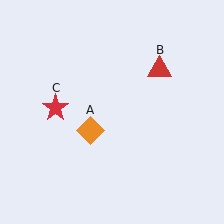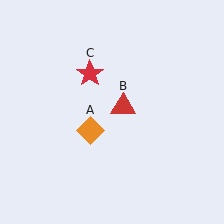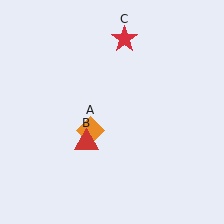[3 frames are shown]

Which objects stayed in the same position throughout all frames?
Orange diamond (object A) remained stationary.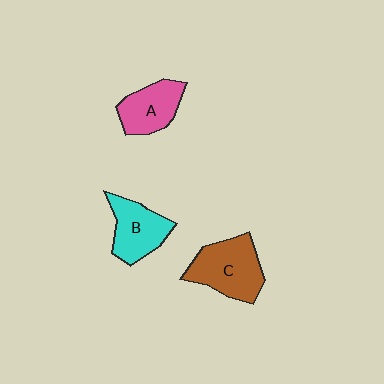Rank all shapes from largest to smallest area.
From largest to smallest: C (brown), B (cyan), A (pink).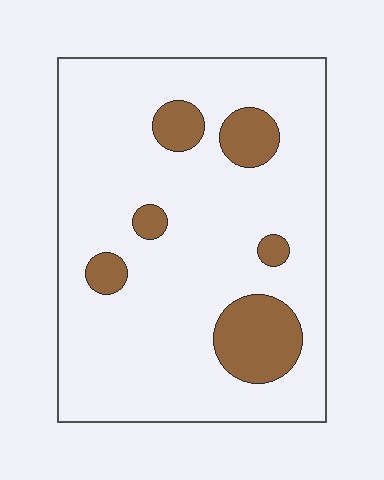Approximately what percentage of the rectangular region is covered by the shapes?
Approximately 15%.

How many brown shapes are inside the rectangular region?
6.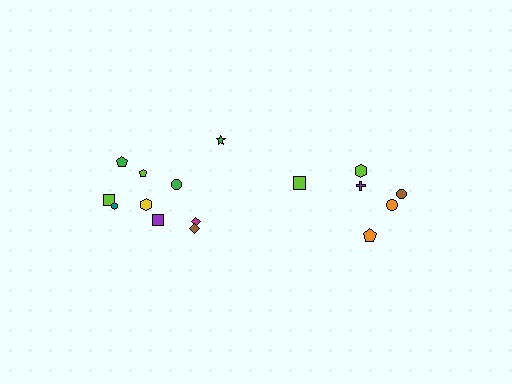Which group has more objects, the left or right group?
The left group.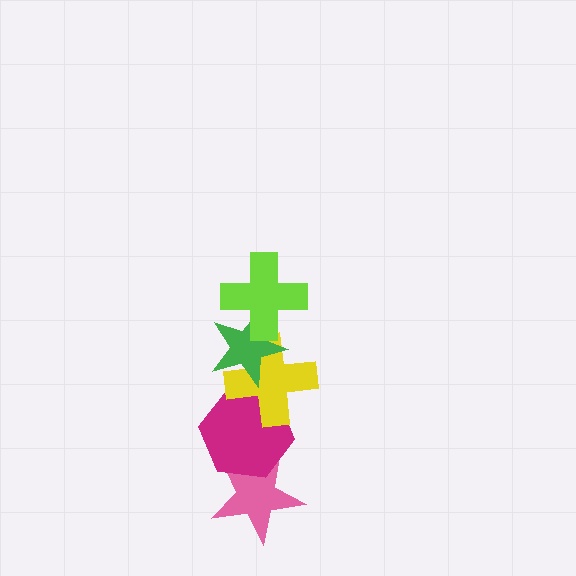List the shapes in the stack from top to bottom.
From top to bottom: the lime cross, the green star, the yellow cross, the magenta hexagon, the pink star.